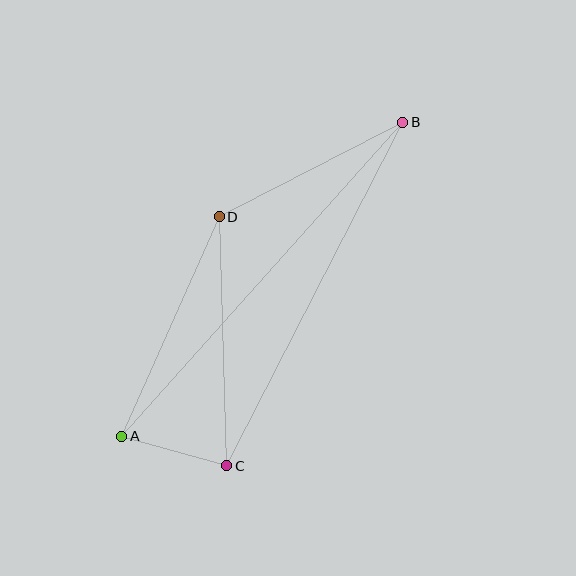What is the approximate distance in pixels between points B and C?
The distance between B and C is approximately 386 pixels.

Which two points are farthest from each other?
Points A and B are farthest from each other.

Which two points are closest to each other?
Points A and C are closest to each other.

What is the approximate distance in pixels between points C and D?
The distance between C and D is approximately 249 pixels.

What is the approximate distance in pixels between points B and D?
The distance between B and D is approximately 206 pixels.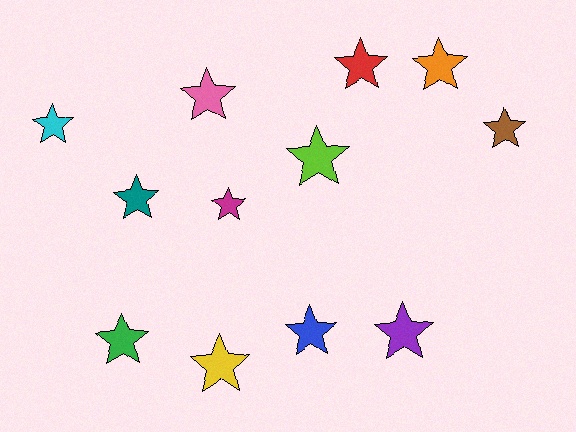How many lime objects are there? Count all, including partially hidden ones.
There is 1 lime object.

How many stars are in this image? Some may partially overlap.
There are 12 stars.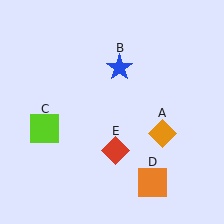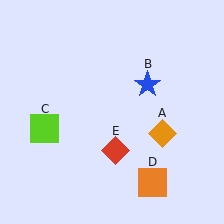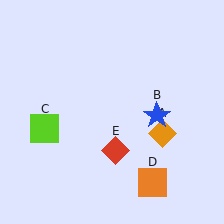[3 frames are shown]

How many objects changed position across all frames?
1 object changed position: blue star (object B).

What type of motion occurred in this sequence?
The blue star (object B) rotated clockwise around the center of the scene.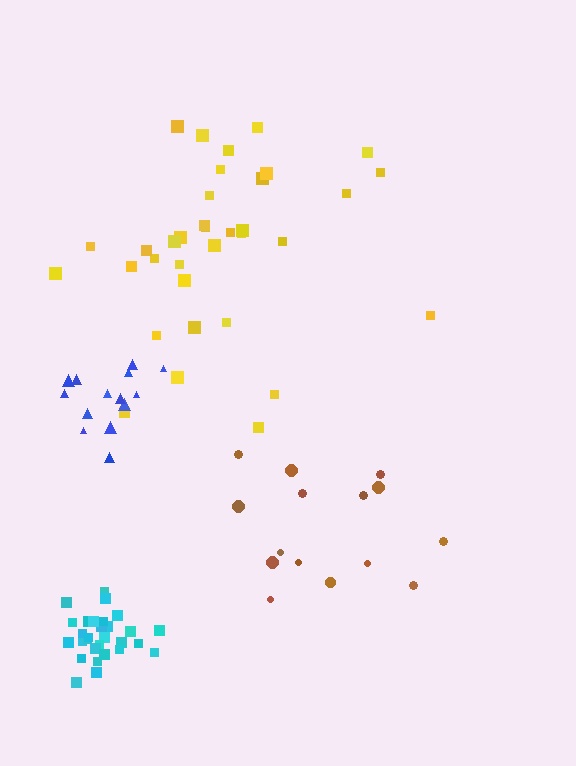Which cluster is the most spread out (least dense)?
Brown.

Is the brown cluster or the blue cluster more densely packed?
Blue.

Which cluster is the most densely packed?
Cyan.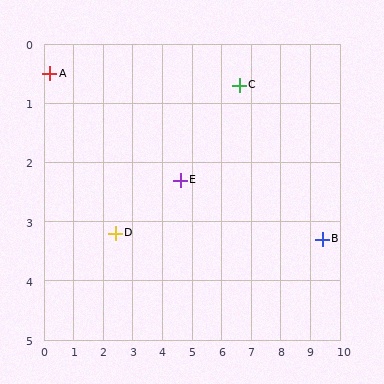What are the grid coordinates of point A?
Point A is at approximately (0.2, 0.5).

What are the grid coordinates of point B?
Point B is at approximately (9.4, 3.3).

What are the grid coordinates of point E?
Point E is at approximately (4.6, 2.3).